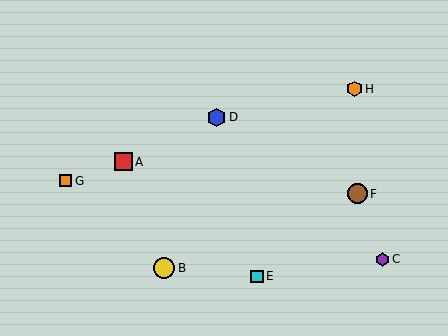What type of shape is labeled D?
Shape D is a blue hexagon.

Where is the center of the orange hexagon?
The center of the orange hexagon is at (355, 89).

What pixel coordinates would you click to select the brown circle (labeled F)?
Click at (358, 194) to select the brown circle F.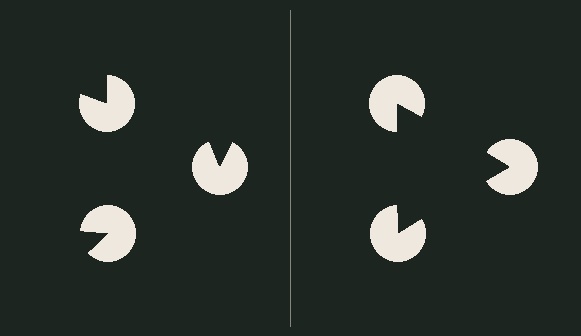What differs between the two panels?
The pac-man discs are positioned identically on both sides; only the wedge orientations differ. On the right they align to a triangle; on the left they are misaligned.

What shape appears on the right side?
An illusory triangle.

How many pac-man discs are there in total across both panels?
6 — 3 on each side.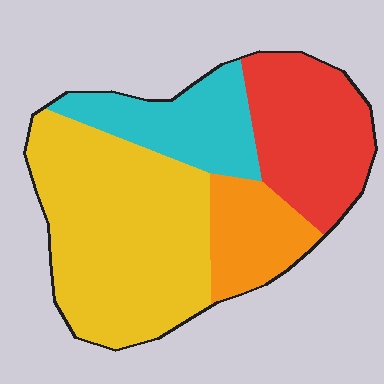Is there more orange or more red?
Red.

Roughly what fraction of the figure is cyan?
Cyan takes up about one sixth (1/6) of the figure.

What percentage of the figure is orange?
Orange takes up about one eighth (1/8) of the figure.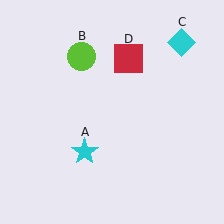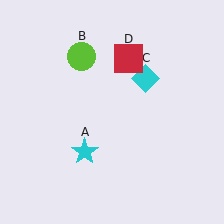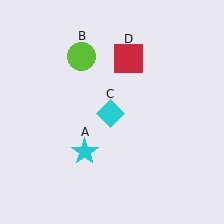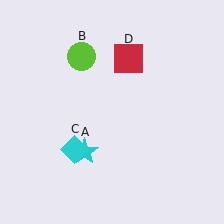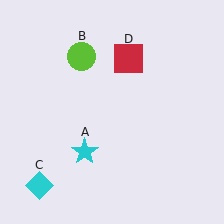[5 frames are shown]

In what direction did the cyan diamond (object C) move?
The cyan diamond (object C) moved down and to the left.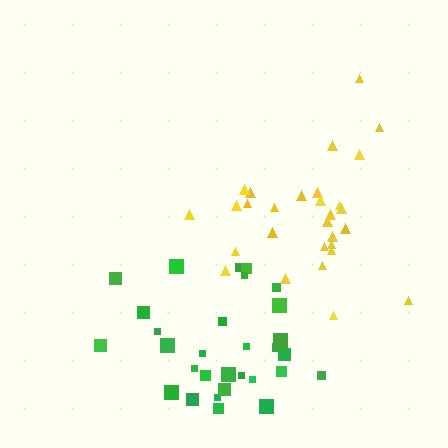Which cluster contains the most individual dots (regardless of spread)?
Green (30).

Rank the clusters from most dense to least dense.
green, yellow.